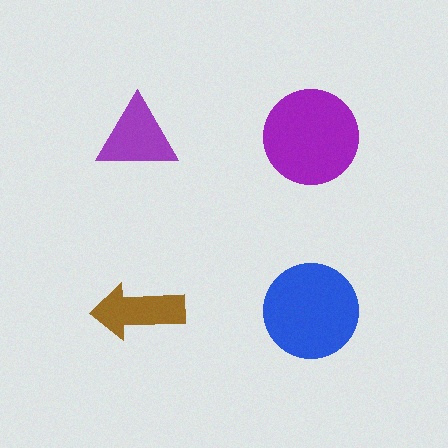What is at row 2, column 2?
A blue circle.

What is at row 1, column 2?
A purple circle.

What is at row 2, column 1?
A brown arrow.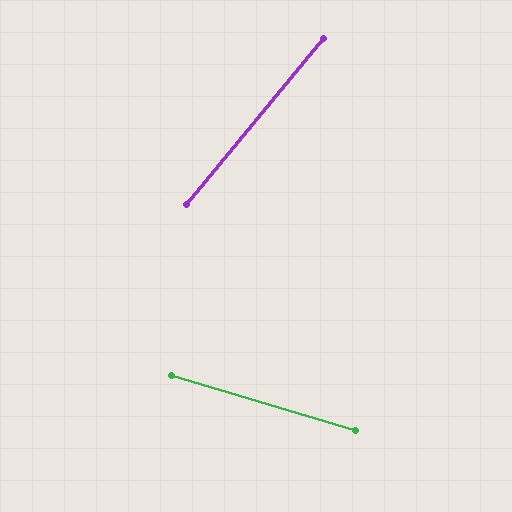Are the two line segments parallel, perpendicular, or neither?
Neither parallel nor perpendicular — they differ by about 67°.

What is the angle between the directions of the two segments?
Approximately 67 degrees.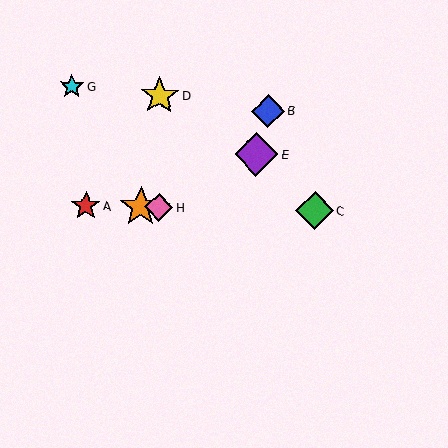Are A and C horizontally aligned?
Yes, both are at y≈206.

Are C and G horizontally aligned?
No, C is at y≈211 and G is at y≈86.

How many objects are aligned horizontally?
4 objects (A, C, F, H) are aligned horizontally.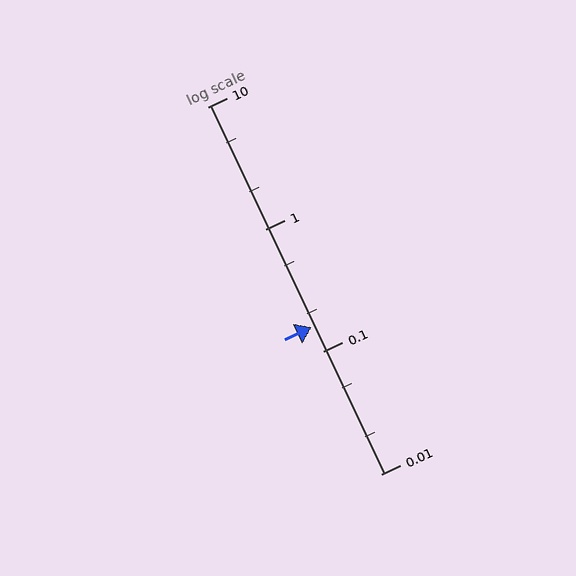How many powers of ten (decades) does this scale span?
The scale spans 3 decades, from 0.01 to 10.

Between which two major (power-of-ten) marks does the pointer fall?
The pointer is between 0.1 and 1.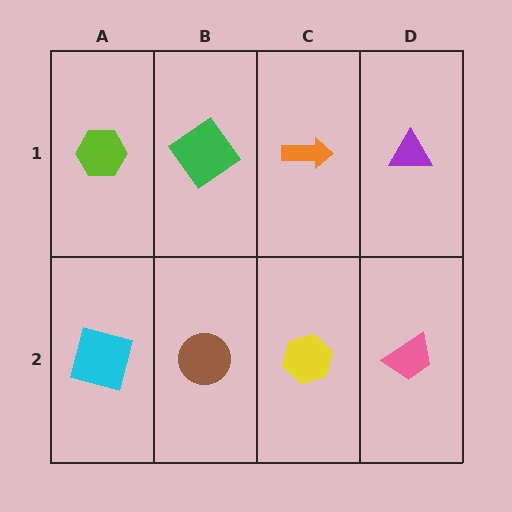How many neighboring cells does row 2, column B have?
3.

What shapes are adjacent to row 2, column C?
An orange arrow (row 1, column C), a brown circle (row 2, column B), a pink trapezoid (row 2, column D).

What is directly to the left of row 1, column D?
An orange arrow.